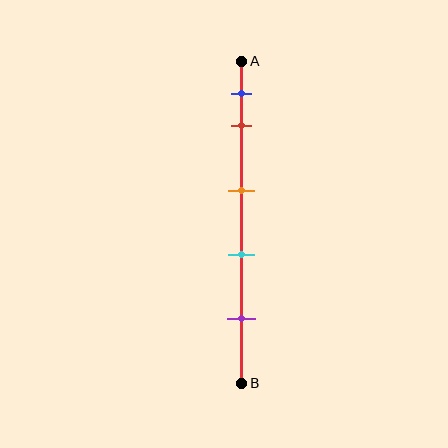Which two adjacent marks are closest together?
The blue and red marks are the closest adjacent pair.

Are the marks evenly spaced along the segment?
No, the marks are not evenly spaced.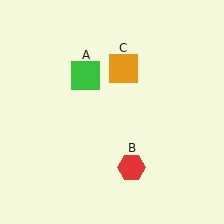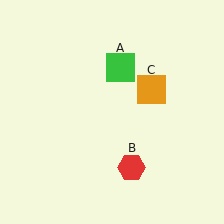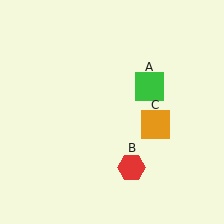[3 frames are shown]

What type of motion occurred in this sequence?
The green square (object A), orange square (object C) rotated clockwise around the center of the scene.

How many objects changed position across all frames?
2 objects changed position: green square (object A), orange square (object C).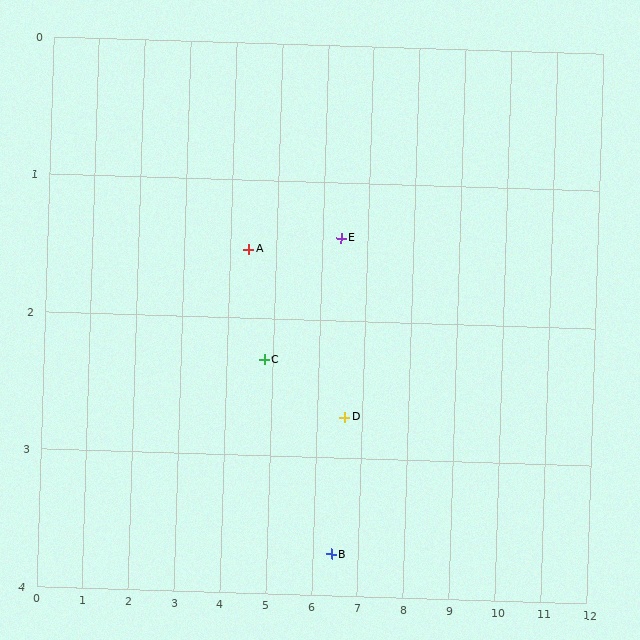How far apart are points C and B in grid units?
Points C and B are about 2.1 grid units apart.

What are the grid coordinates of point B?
Point B is at approximately (6.4, 3.7).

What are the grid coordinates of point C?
Point C is at approximately (4.8, 2.3).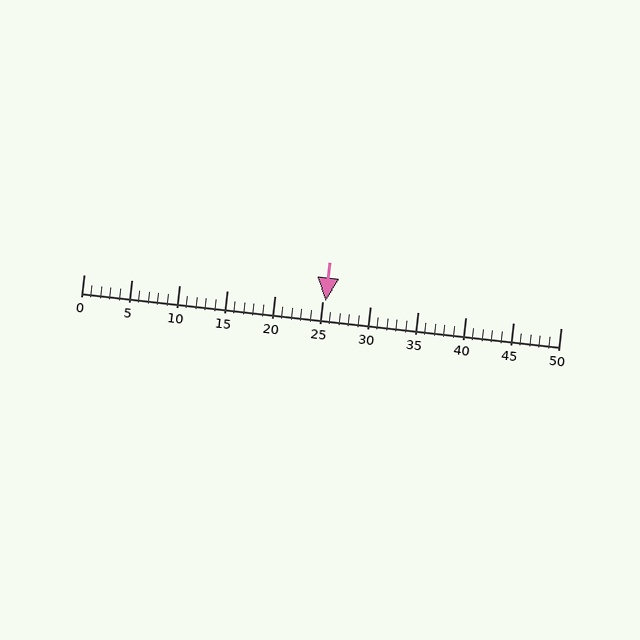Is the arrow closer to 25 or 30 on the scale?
The arrow is closer to 25.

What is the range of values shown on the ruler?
The ruler shows values from 0 to 50.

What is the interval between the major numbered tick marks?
The major tick marks are spaced 5 units apart.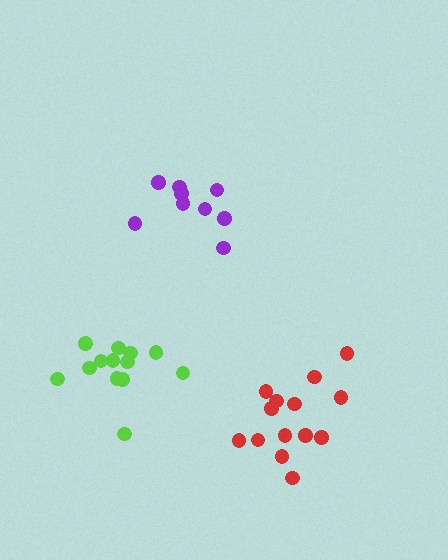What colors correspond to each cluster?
The clusters are colored: lime, purple, red.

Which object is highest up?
The purple cluster is topmost.